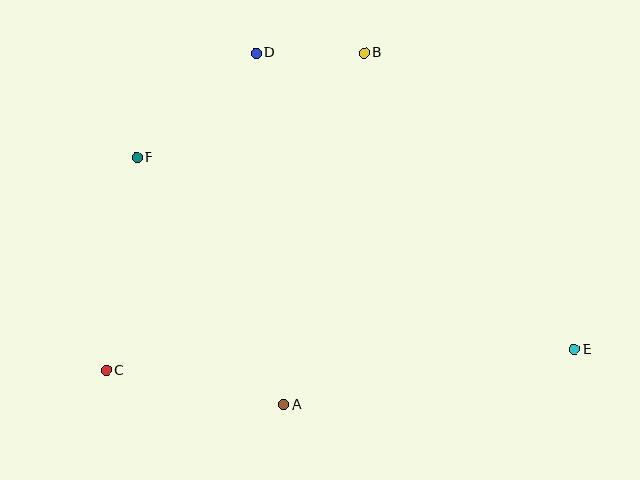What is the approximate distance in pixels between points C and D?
The distance between C and D is approximately 350 pixels.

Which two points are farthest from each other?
Points E and F are farthest from each other.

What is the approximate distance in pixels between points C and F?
The distance between C and F is approximately 214 pixels.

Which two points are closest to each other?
Points B and D are closest to each other.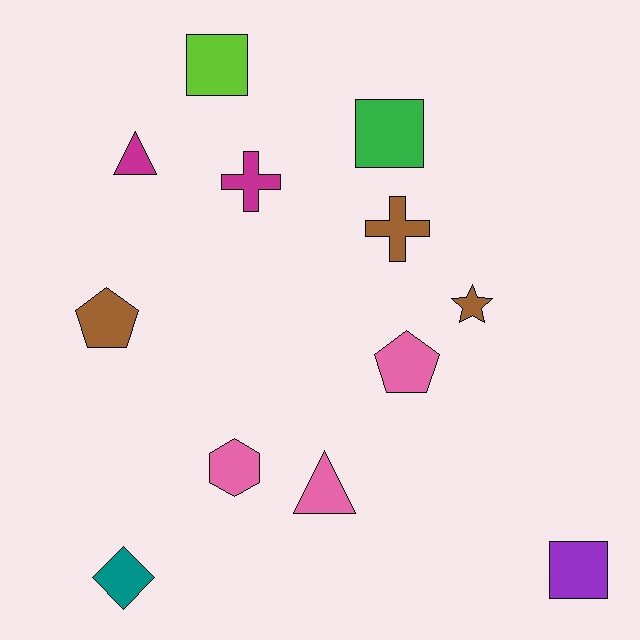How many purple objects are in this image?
There is 1 purple object.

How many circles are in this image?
There are no circles.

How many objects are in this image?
There are 12 objects.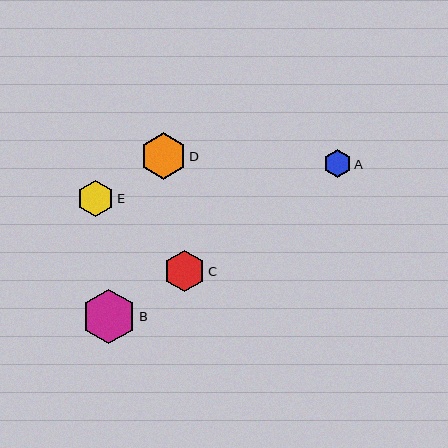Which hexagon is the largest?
Hexagon B is the largest with a size of approximately 55 pixels.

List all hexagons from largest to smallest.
From largest to smallest: B, D, C, E, A.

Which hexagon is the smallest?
Hexagon A is the smallest with a size of approximately 27 pixels.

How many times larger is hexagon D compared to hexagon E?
Hexagon D is approximately 1.3 times the size of hexagon E.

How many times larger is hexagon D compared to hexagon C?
Hexagon D is approximately 1.1 times the size of hexagon C.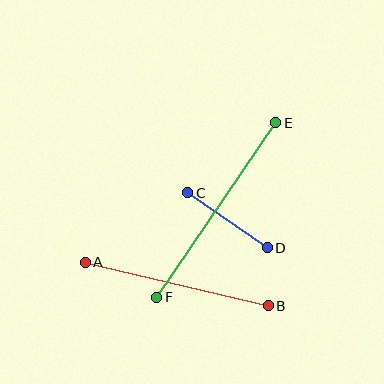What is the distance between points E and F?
The distance is approximately 211 pixels.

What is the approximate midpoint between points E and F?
The midpoint is at approximately (216, 210) pixels.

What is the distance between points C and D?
The distance is approximately 96 pixels.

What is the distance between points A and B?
The distance is approximately 188 pixels.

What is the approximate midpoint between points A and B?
The midpoint is at approximately (177, 284) pixels.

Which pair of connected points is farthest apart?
Points E and F are farthest apart.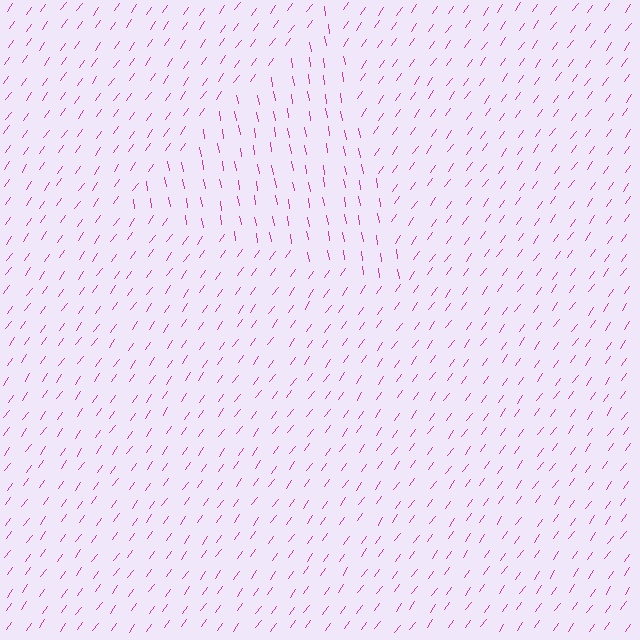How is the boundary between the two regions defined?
The boundary is defined purely by a change in line orientation (approximately 45 degrees difference). All lines are the same color and thickness.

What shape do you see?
I see a triangle.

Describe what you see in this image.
The image is filled with small magenta line segments. A triangle region in the image has lines oriented differently from the surrounding lines, creating a visible texture boundary.